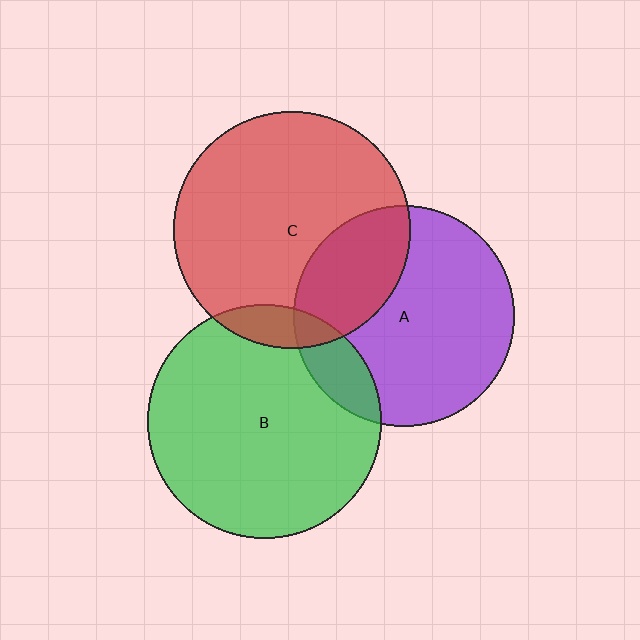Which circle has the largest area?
Circle C (red).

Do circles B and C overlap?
Yes.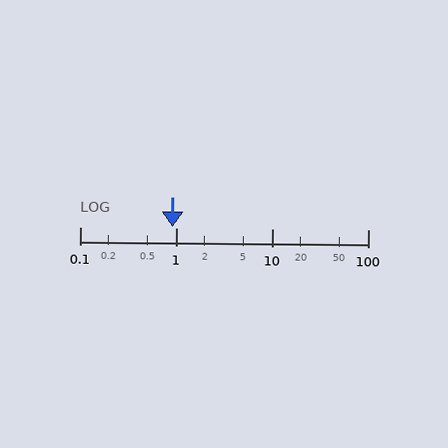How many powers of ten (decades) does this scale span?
The scale spans 3 decades, from 0.1 to 100.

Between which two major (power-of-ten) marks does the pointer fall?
The pointer is between 0.1 and 1.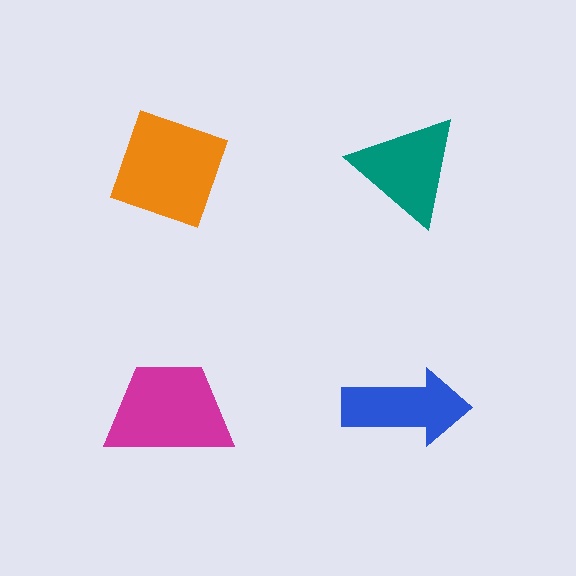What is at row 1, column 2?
A teal triangle.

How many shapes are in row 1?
2 shapes.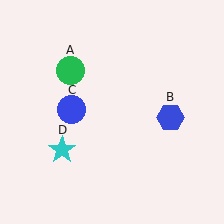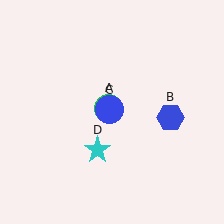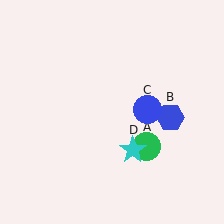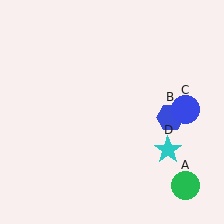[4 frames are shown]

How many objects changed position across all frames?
3 objects changed position: green circle (object A), blue circle (object C), cyan star (object D).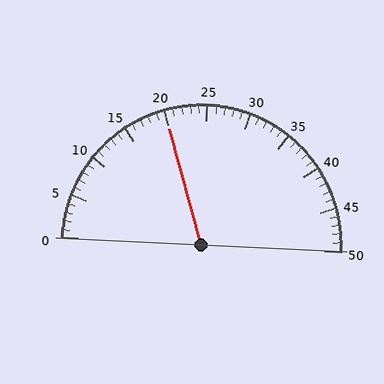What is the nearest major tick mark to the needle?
The nearest major tick mark is 20.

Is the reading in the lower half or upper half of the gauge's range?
The reading is in the lower half of the range (0 to 50).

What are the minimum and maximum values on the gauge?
The gauge ranges from 0 to 50.